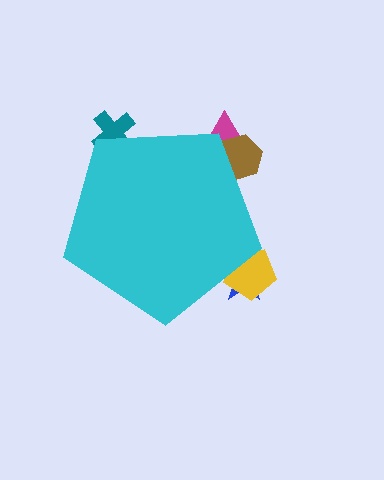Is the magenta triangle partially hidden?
Yes, the magenta triangle is partially hidden behind the cyan pentagon.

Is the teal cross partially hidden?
Yes, the teal cross is partially hidden behind the cyan pentagon.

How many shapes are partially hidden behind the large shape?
5 shapes are partially hidden.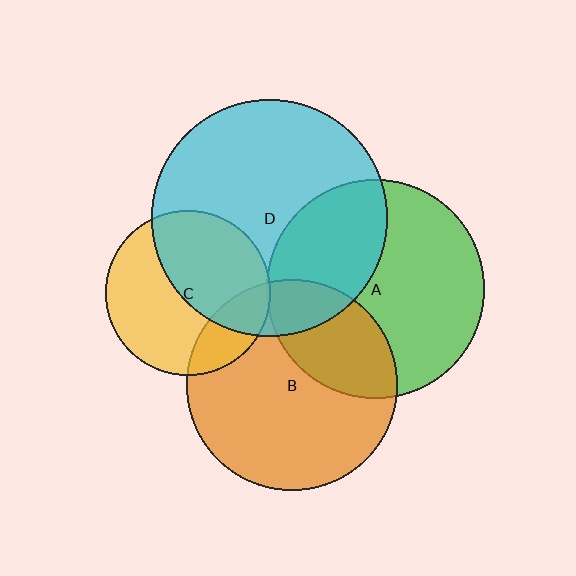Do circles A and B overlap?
Yes.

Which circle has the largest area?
Circle D (cyan).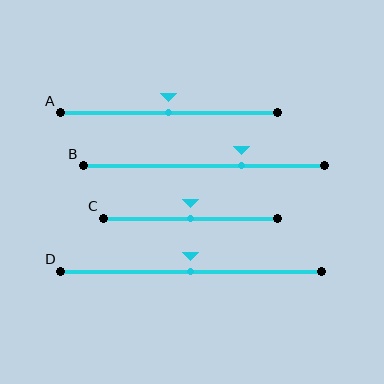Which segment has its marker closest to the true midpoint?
Segment A has its marker closest to the true midpoint.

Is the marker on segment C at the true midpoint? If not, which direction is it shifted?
Yes, the marker on segment C is at the true midpoint.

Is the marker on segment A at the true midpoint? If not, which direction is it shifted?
Yes, the marker on segment A is at the true midpoint.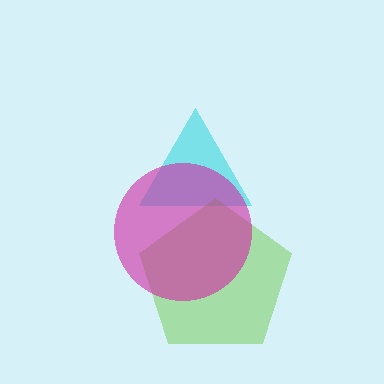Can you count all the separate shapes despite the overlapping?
Yes, there are 3 separate shapes.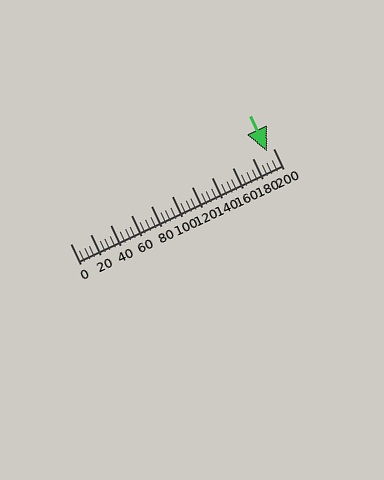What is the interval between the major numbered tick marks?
The major tick marks are spaced 20 units apart.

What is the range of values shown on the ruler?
The ruler shows values from 0 to 200.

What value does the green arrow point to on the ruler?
The green arrow points to approximately 194.